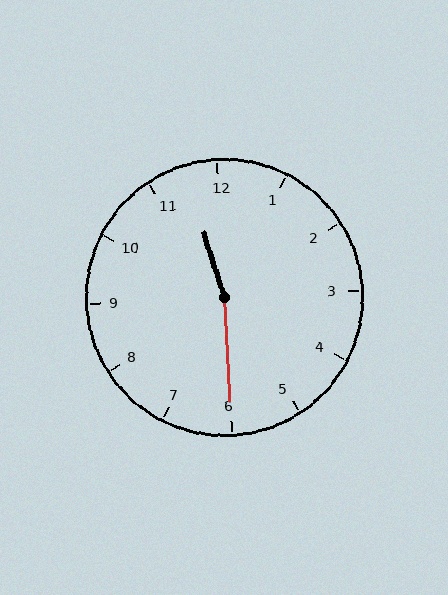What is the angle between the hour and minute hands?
Approximately 165 degrees.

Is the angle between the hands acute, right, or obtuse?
It is obtuse.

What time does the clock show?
11:30.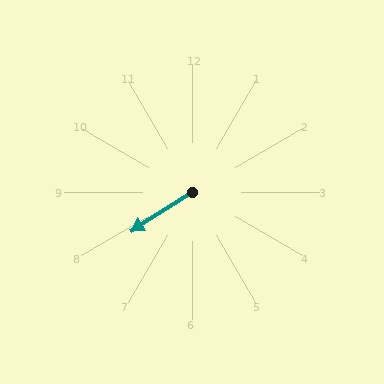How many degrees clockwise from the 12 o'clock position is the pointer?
Approximately 238 degrees.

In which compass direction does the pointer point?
Southwest.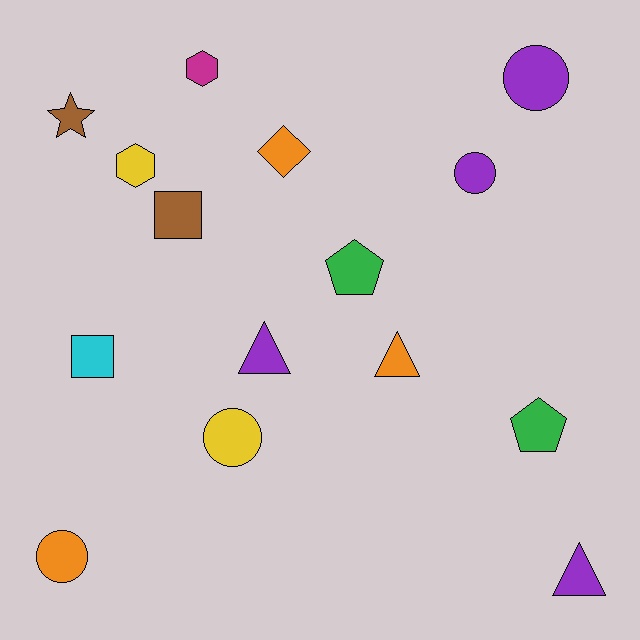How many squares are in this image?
There are 2 squares.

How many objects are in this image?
There are 15 objects.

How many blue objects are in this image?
There are no blue objects.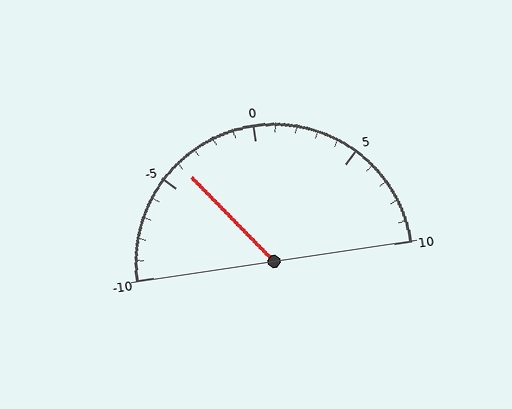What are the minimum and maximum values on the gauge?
The gauge ranges from -10 to 10.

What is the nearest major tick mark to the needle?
The nearest major tick mark is -5.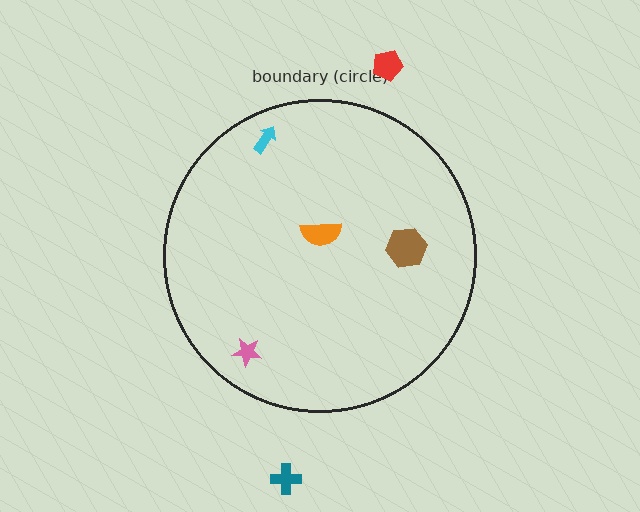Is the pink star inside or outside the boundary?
Inside.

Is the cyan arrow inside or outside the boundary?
Inside.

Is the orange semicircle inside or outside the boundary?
Inside.